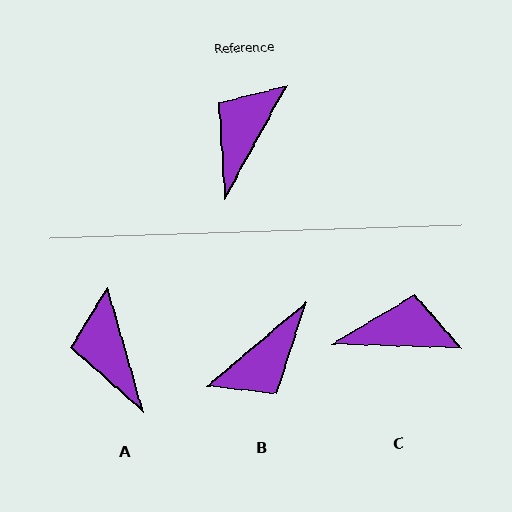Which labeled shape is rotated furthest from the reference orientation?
B, about 159 degrees away.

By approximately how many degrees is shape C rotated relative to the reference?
Approximately 63 degrees clockwise.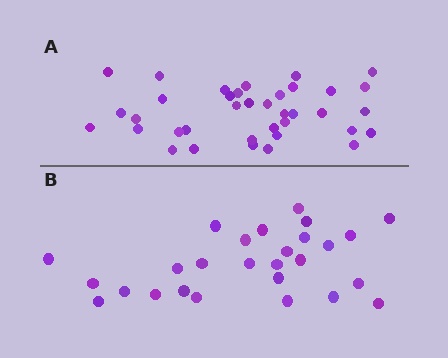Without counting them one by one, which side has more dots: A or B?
Region A (the top region) has more dots.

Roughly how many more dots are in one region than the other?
Region A has roughly 10 or so more dots than region B.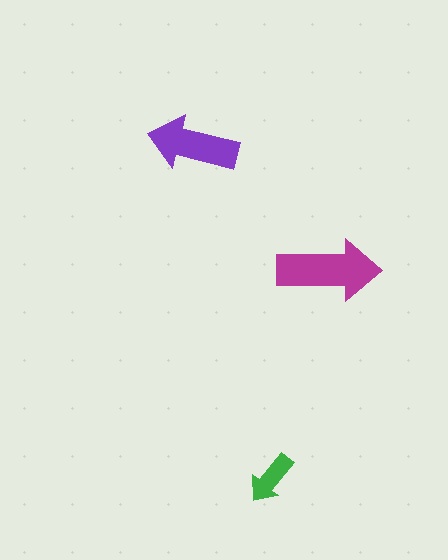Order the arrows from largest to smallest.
the magenta one, the purple one, the green one.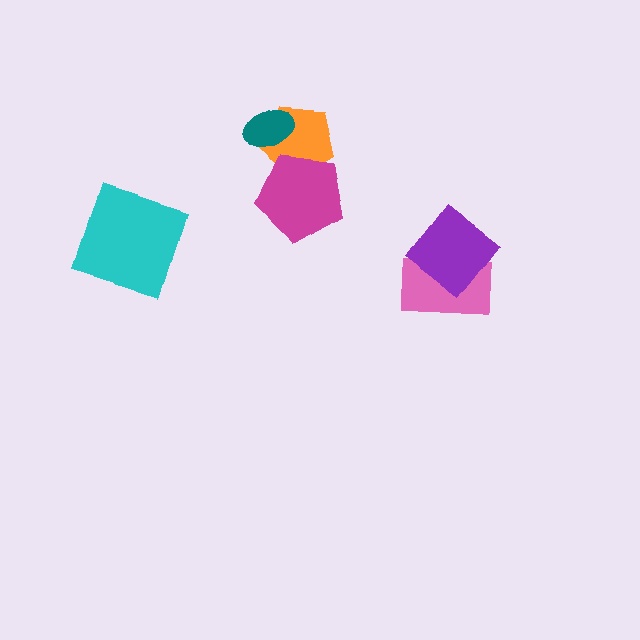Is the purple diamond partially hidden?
No, no other shape covers it.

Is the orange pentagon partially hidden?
Yes, it is partially covered by another shape.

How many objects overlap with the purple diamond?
1 object overlaps with the purple diamond.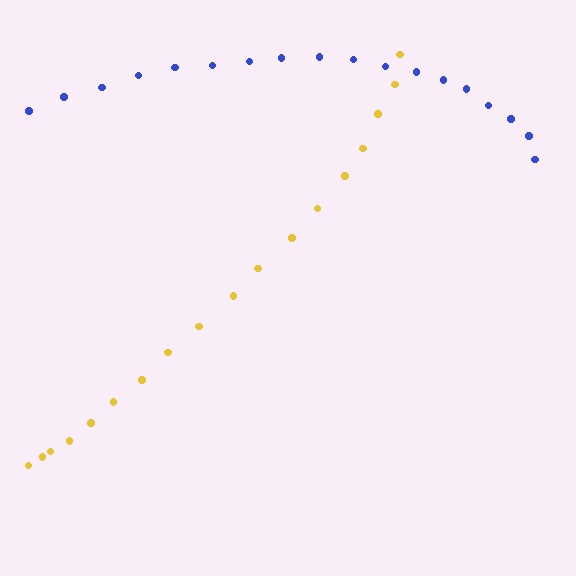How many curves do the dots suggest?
There are 2 distinct paths.